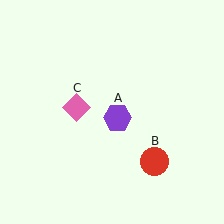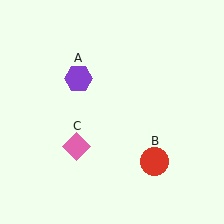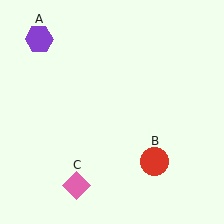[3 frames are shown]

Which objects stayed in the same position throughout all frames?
Red circle (object B) remained stationary.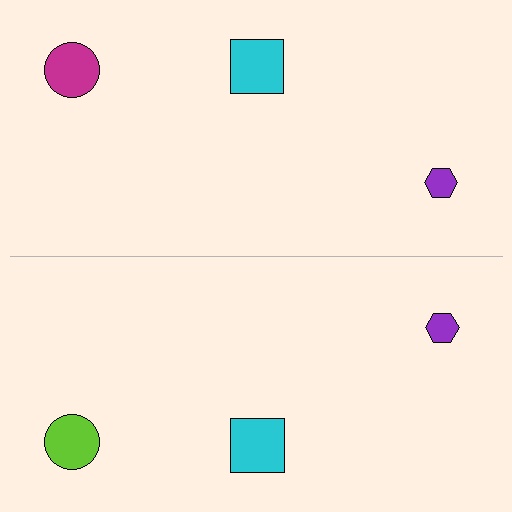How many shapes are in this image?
There are 6 shapes in this image.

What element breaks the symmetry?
The lime circle on the bottom side breaks the symmetry — its mirror counterpart is magenta.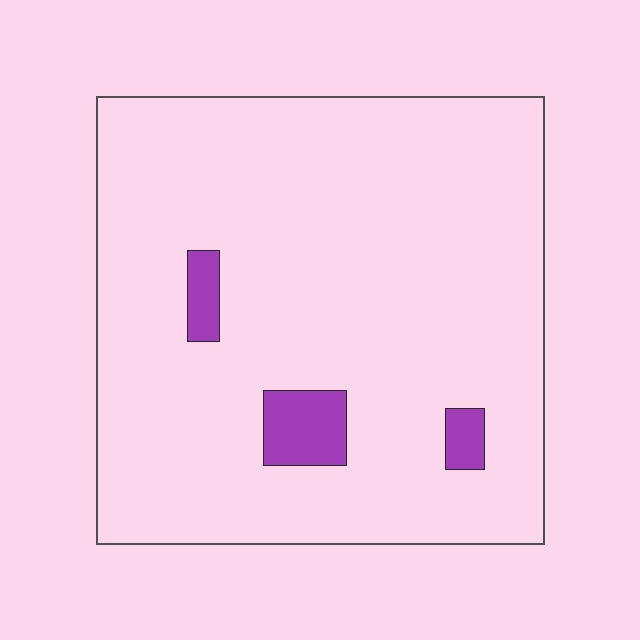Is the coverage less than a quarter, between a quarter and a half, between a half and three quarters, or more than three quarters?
Less than a quarter.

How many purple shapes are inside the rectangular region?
3.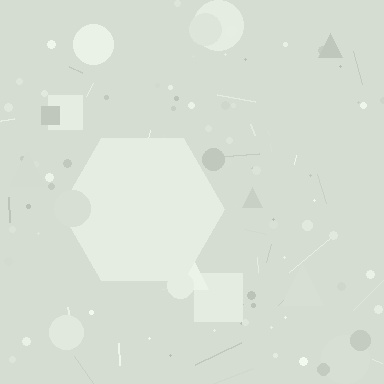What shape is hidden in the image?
A hexagon is hidden in the image.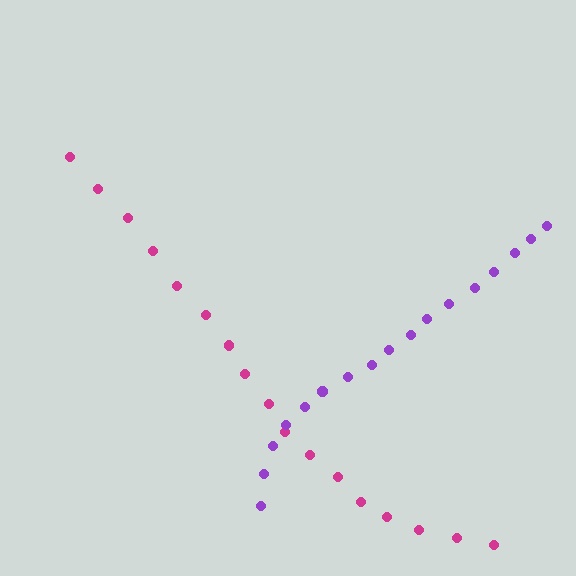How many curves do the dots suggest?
There are 2 distinct paths.